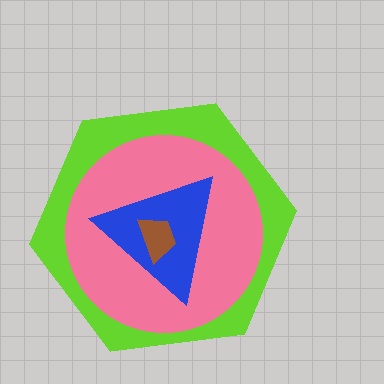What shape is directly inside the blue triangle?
The brown trapezoid.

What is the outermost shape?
The lime hexagon.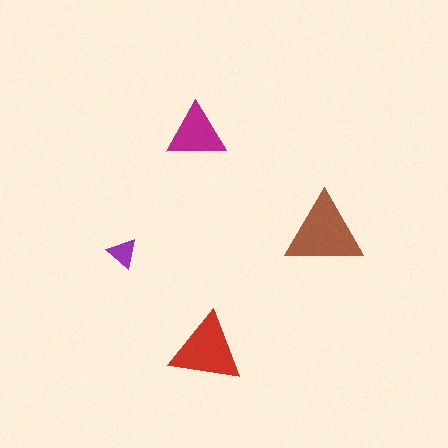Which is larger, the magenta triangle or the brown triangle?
The brown one.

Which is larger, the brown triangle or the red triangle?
The brown one.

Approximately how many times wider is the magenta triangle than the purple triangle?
About 2 times wider.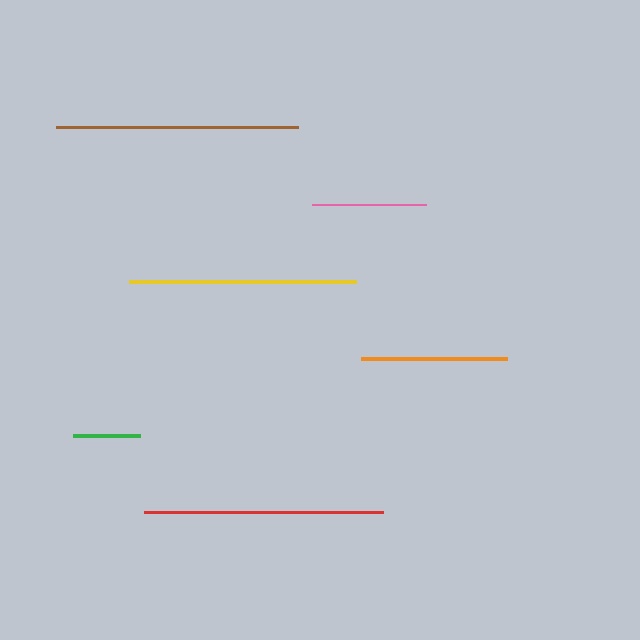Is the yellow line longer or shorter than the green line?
The yellow line is longer than the green line.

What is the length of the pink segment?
The pink segment is approximately 113 pixels long.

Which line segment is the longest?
The brown line is the longest at approximately 242 pixels.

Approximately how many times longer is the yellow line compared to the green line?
The yellow line is approximately 3.4 times the length of the green line.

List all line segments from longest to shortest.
From longest to shortest: brown, red, yellow, orange, pink, green.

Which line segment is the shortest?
The green line is the shortest at approximately 68 pixels.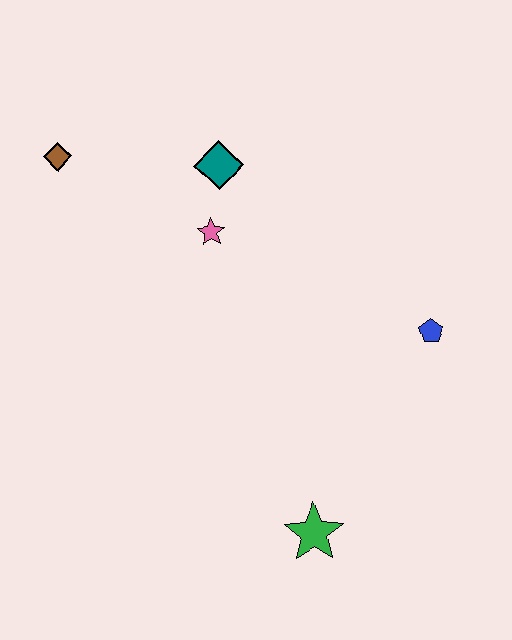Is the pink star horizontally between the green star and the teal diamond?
No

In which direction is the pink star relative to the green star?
The pink star is above the green star.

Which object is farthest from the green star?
The brown diamond is farthest from the green star.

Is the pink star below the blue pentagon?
No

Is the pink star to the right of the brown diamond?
Yes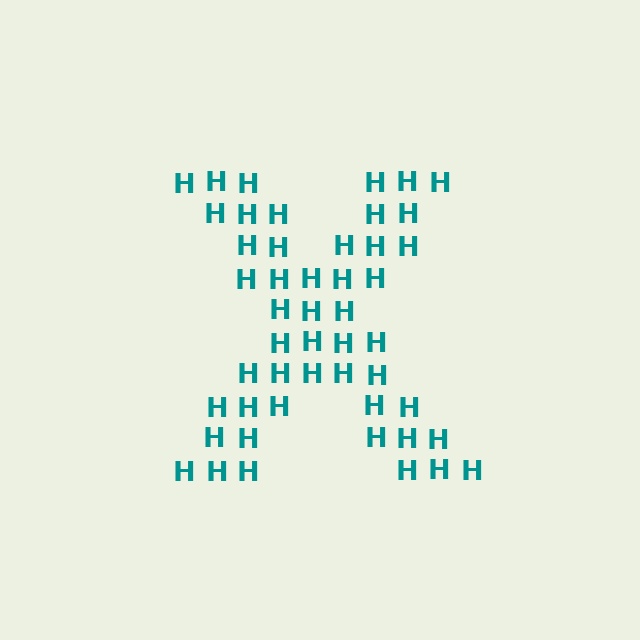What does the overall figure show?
The overall figure shows the letter X.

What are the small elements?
The small elements are letter H's.